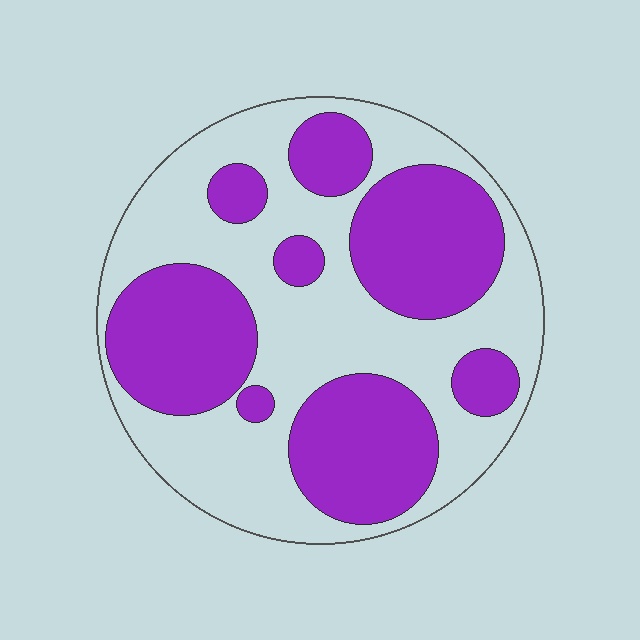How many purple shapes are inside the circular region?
8.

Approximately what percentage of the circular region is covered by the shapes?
Approximately 45%.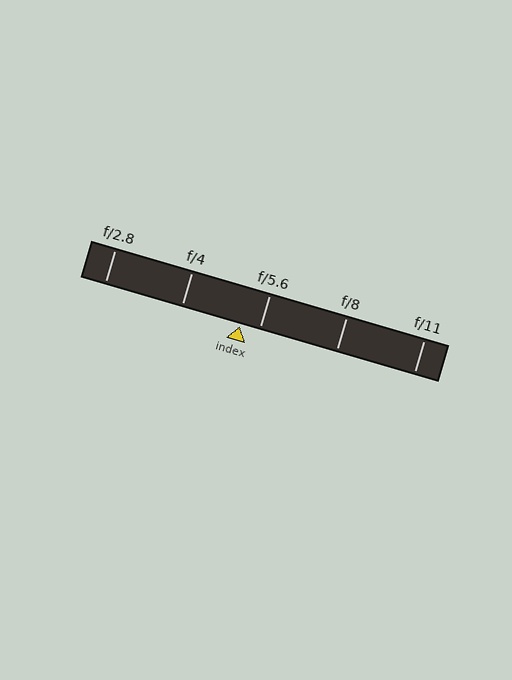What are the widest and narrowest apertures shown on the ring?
The widest aperture shown is f/2.8 and the narrowest is f/11.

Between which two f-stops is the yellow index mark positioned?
The index mark is between f/4 and f/5.6.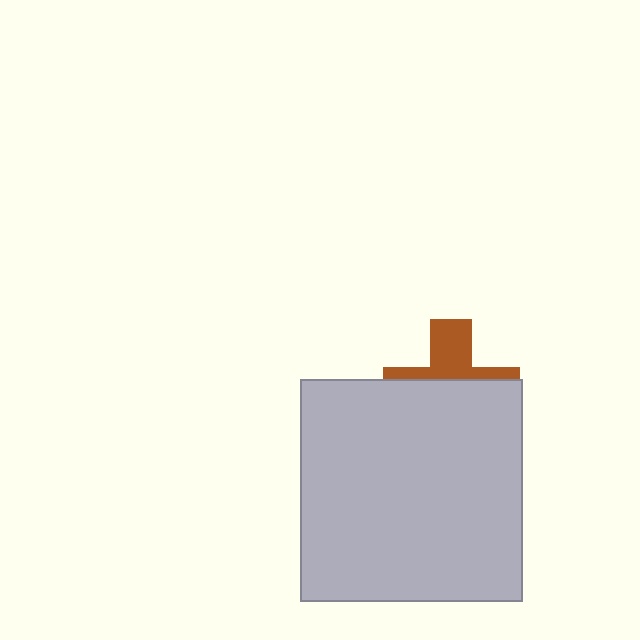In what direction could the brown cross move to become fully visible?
The brown cross could move up. That would shift it out from behind the light gray square entirely.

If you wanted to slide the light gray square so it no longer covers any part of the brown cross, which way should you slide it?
Slide it down — that is the most direct way to separate the two shapes.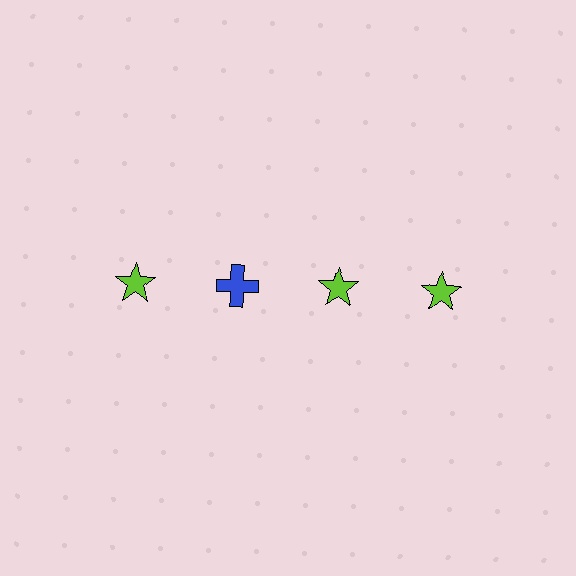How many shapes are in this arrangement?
There are 4 shapes arranged in a grid pattern.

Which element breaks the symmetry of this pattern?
The blue cross in the top row, second from left column breaks the symmetry. All other shapes are lime stars.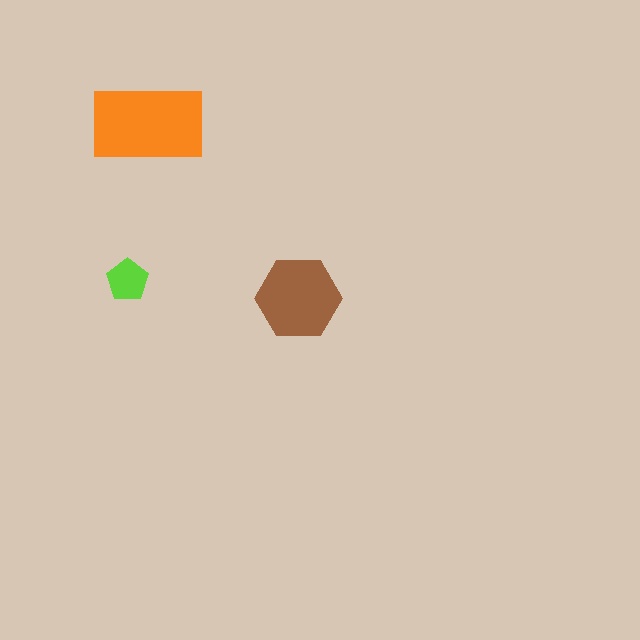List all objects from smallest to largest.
The lime pentagon, the brown hexagon, the orange rectangle.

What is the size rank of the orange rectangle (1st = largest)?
1st.